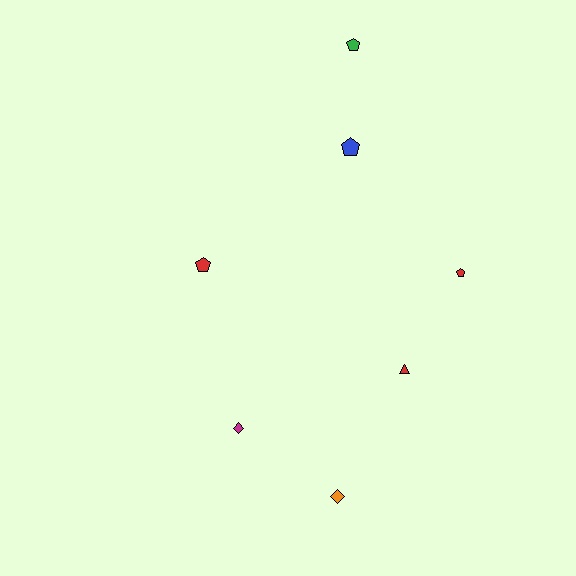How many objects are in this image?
There are 7 objects.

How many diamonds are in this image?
There are 2 diamonds.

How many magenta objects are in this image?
There is 1 magenta object.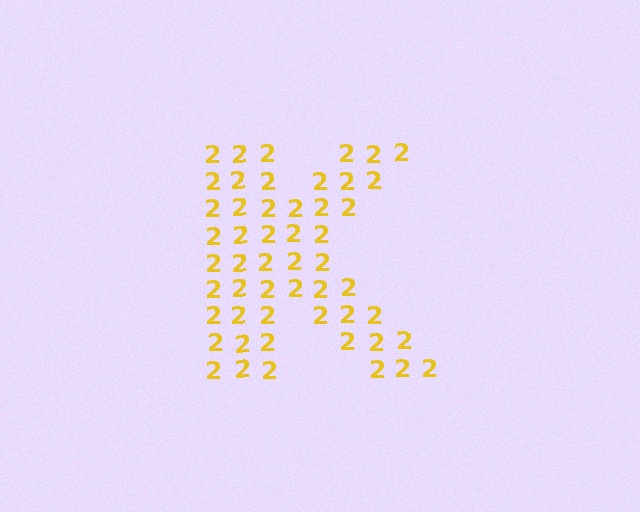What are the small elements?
The small elements are digit 2's.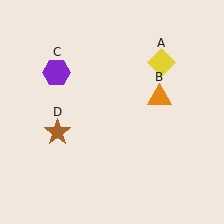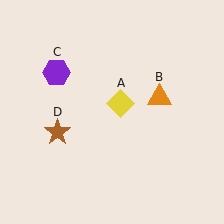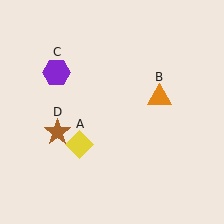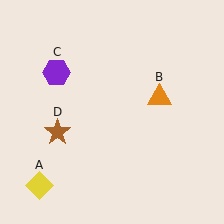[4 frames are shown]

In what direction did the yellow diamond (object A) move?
The yellow diamond (object A) moved down and to the left.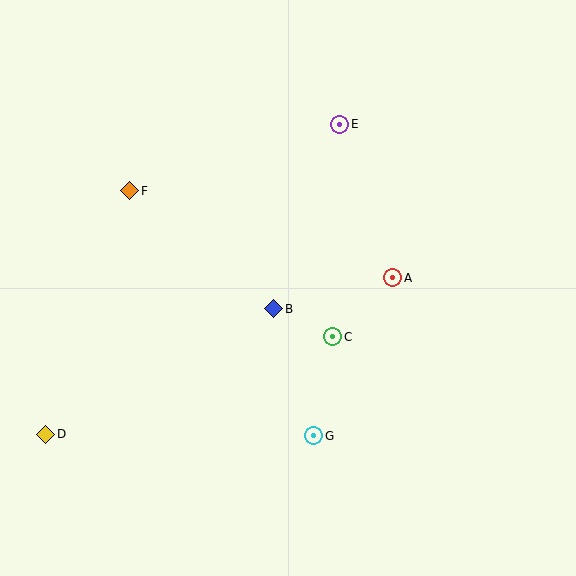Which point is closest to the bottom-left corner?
Point D is closest to the bottom-left corner.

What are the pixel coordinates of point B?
Point B is at (274, 309).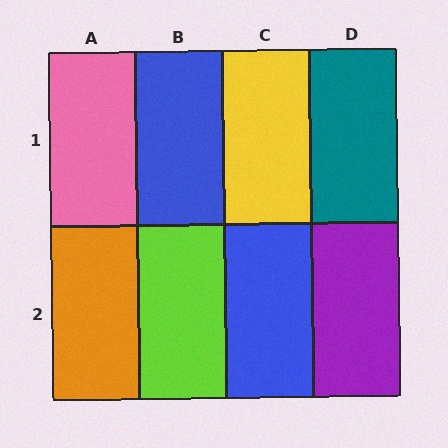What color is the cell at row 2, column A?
Orange.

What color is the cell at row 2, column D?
Purple.